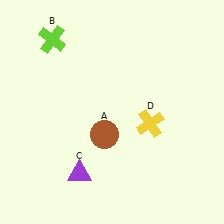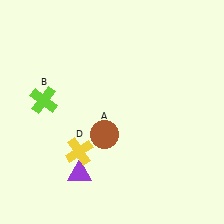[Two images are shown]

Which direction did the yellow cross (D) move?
The yellow cross (D) moved left.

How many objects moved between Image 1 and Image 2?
2 objects moved between the two images.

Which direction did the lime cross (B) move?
The lime cross (B) moved down.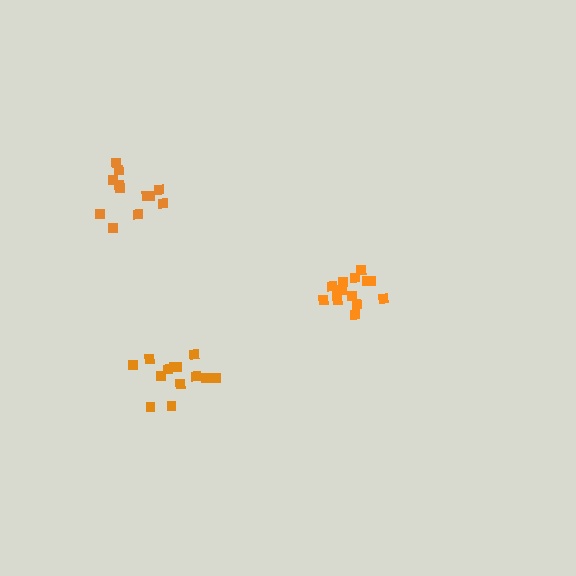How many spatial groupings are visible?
There are 3 spatial groupings.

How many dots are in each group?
Group 1: 14 dots, Group 2: 13 dots, Group 3: 12 dots (39 total).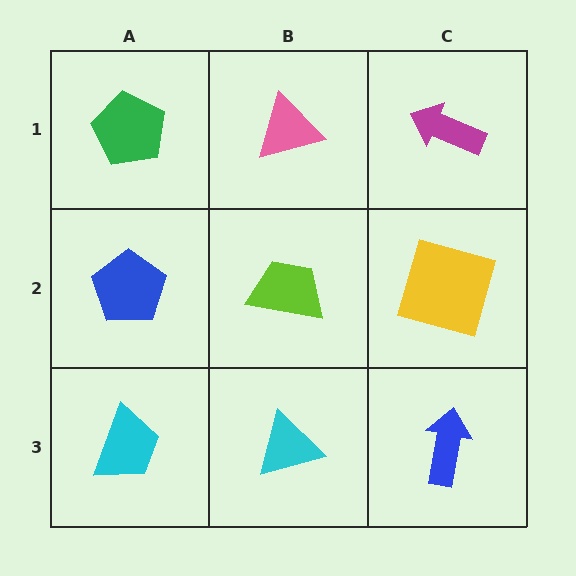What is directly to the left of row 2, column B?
A blue pentagon.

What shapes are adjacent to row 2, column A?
A green pentagon (row 1, column A), a cyan trapezoid (row 3, column A), a lime trapezoid (row 2, column B).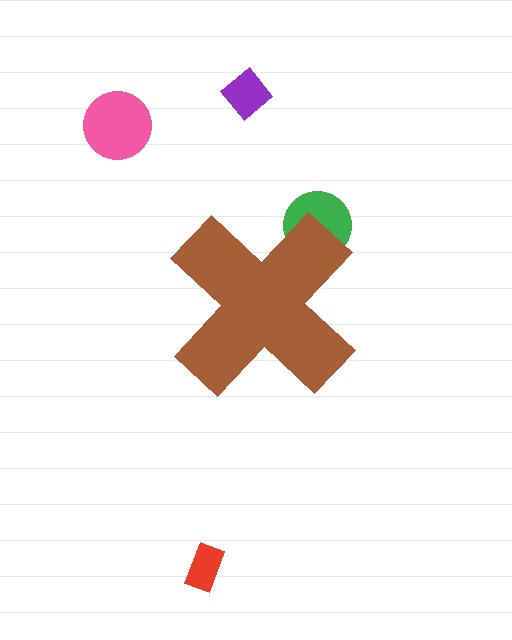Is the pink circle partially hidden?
No, the pink circle is fully visible.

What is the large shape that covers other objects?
A brown cross.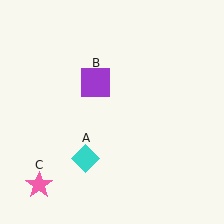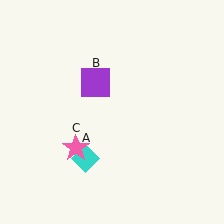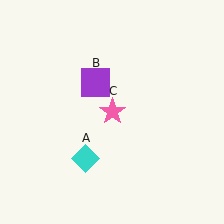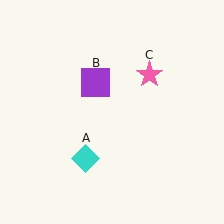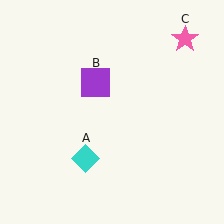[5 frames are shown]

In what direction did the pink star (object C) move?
The pink star (object C) moved up and to the right.